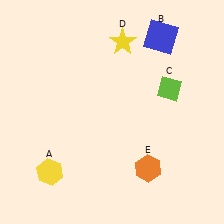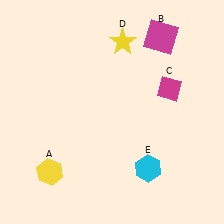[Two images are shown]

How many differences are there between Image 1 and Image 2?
There are 3 differences between the two images.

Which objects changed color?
B changed from blue to magenta. C changed from lime to magenta. E changed from orange to cyan.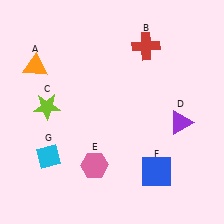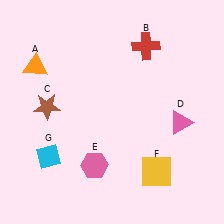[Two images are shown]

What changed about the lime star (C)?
In Image 1, C is lime. In Image 2, it changed to brown.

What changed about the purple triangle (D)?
In Image 1, D is purple. In Image 2, it changed to pink.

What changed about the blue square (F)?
In Image 1, F is blue. In Image 2, it changed to yellow.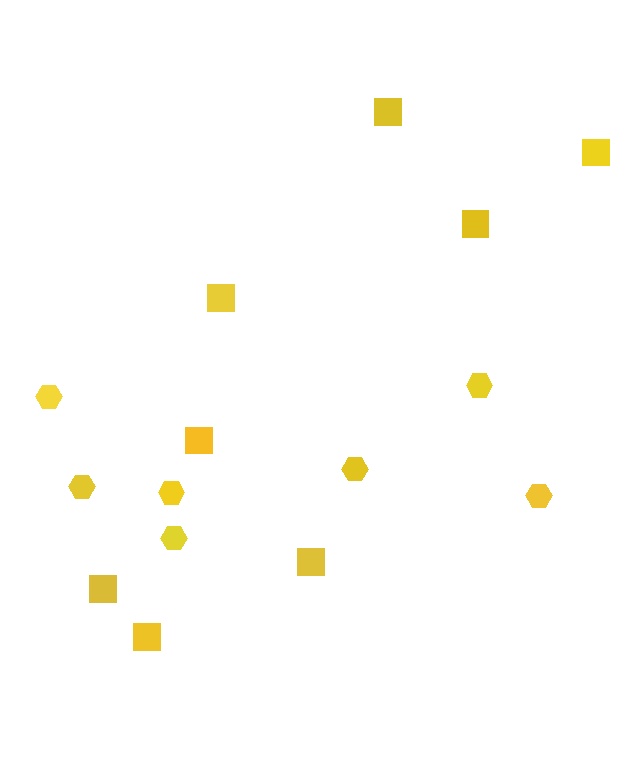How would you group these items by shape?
There are 2 groups: one group of hexagons (7) and one group of squares (8).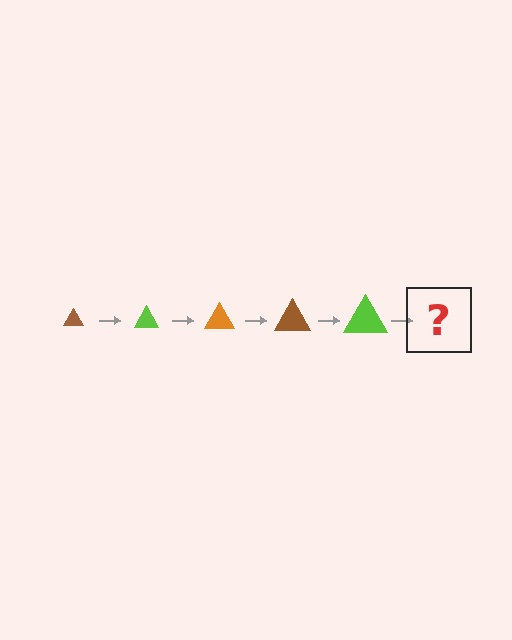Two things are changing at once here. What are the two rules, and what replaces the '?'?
The two rules are that the triangle grows larger each step and the color cycles through brown, lime, and orange. The '?' should be an orange triangle, larger than the previous one.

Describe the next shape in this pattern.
It should be an orange triangle, larger than the previous one.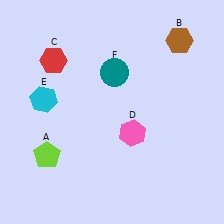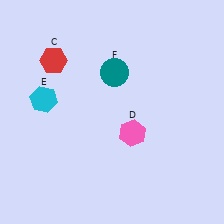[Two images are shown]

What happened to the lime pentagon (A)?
The lime pentagon (A) was removed in Image 2. It was in the bottom-left area of Image 1.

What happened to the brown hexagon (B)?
The brown hexagon (B) was removed in Image 2. It was in the top-right area of Image 1.